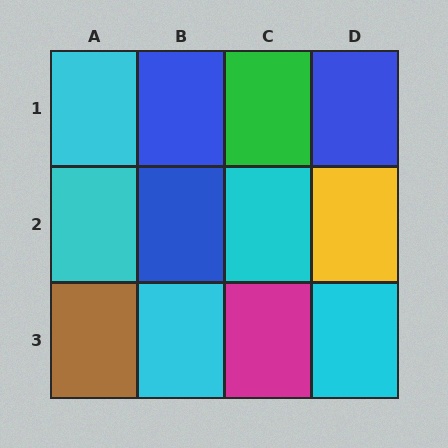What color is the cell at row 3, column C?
Magenta.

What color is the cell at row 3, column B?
Cyan.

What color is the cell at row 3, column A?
Brown.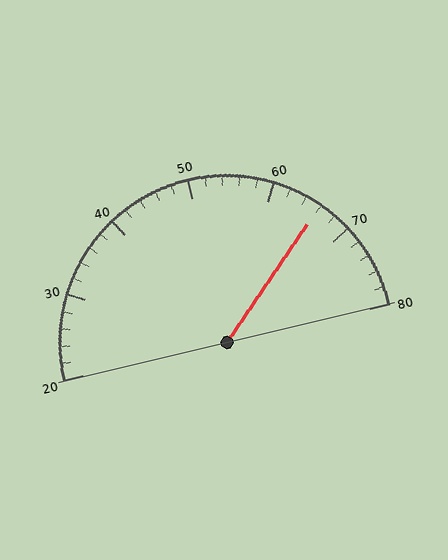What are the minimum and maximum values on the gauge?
The gauge ranges from 20 to 80.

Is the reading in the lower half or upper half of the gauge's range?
The reading is in the upper half of the range (20 to 80).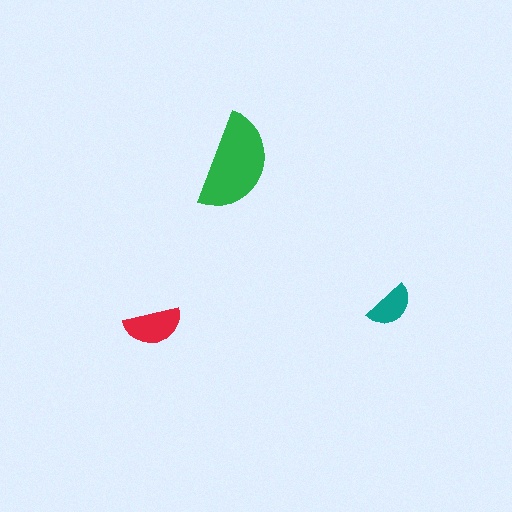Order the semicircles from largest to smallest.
the green one, the red one, the teal one.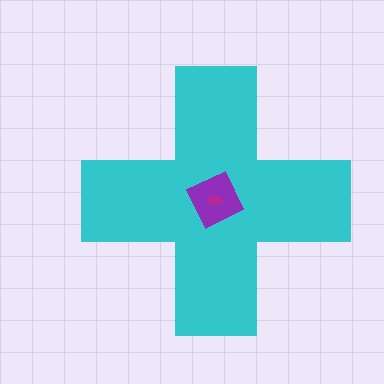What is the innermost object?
The magenta semicircle.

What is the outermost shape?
The cyan cross.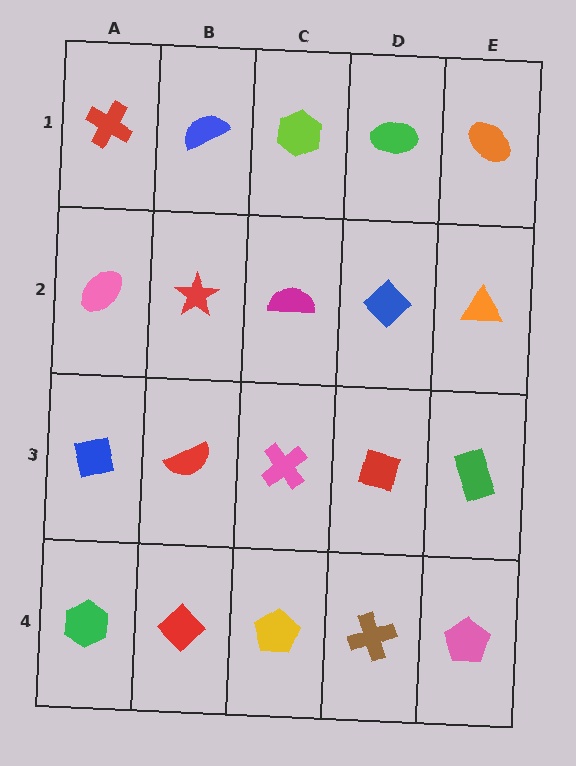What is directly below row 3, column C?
A yellow pentagon.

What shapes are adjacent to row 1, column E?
An orange triangle (row 2, column E), a green ellipse (row 1, column D).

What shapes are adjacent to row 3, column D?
A blue diamond (row 2, column D), a brown cross (row 4, column D), a pink cross (row 3, column C), a green rectangle (row 3, column E).